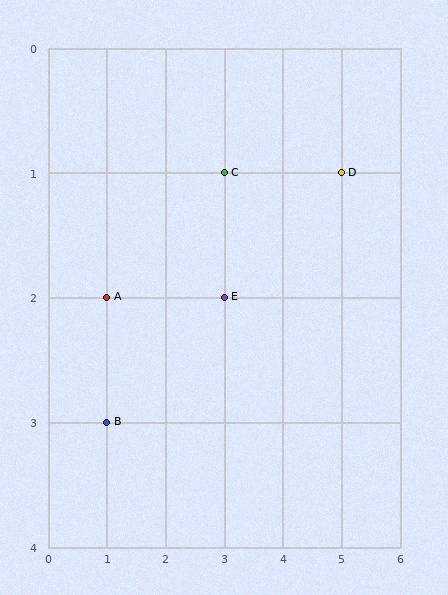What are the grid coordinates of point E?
Point E is at grid coordinates (3, 2).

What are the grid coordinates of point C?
Point C is at grid coordinates (3, 1).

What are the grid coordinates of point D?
Point D is at grid coordinates (5, 1).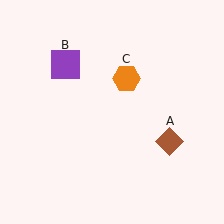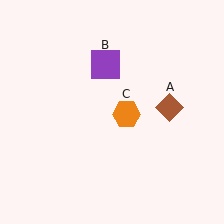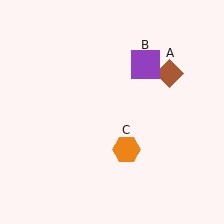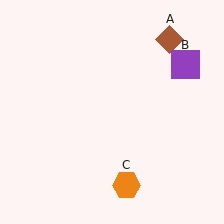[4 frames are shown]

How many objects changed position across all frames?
3 objects changed position: brown diamond (object A), purple square (object B), orange hexagon (object C).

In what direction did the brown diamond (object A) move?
The brown diamond (object A) moved up.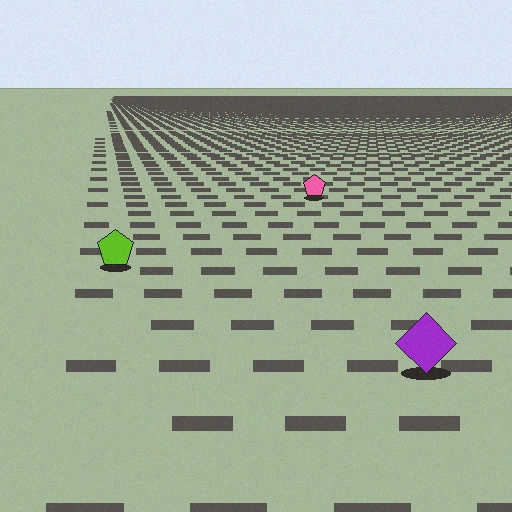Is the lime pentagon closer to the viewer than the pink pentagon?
Yes. The lime pentagon is closer — you can tell from the texture gradient: the ground texture is coarser near it.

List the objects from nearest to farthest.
From nearest to farthest: the purple diamond, the lime pentagon, the pink pentagon.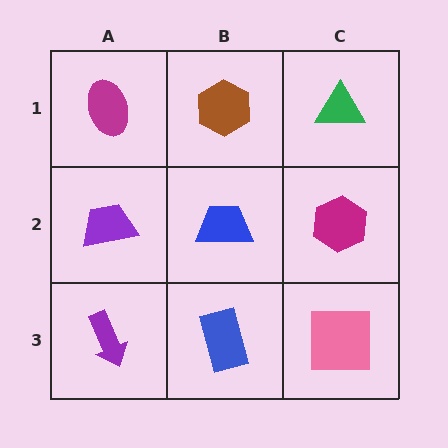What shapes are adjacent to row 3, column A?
A purple trapezoid (row 2, column A), a blue rectangle (row 3, column B).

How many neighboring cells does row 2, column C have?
3.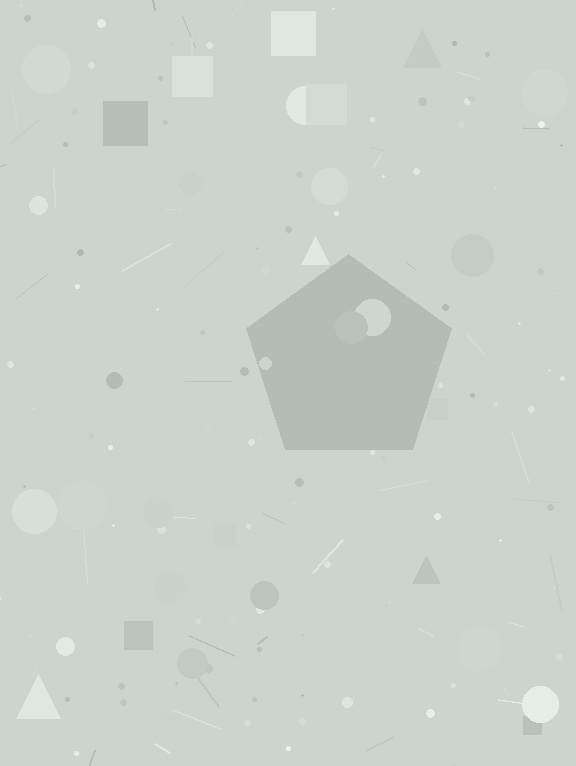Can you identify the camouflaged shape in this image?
The camouflaged shape is a pentagon.